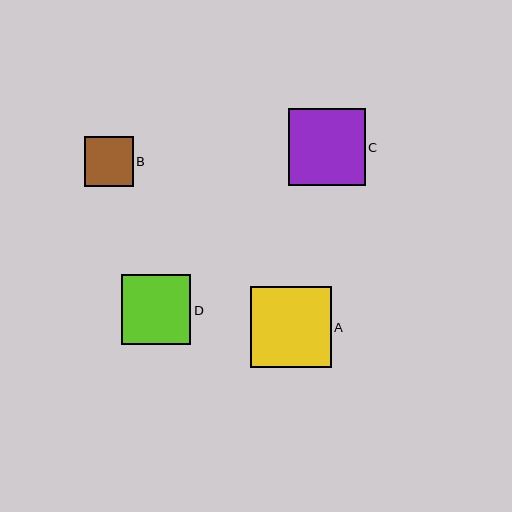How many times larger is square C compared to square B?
Square C is approximately 1.6 times the size of square B.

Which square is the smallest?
Square B is the smallest with a size of approximately 49 pixels.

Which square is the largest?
Square A is the largest with a size of approximately 81 pixels.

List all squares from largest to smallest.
From largest to smallest: A, C, D, B.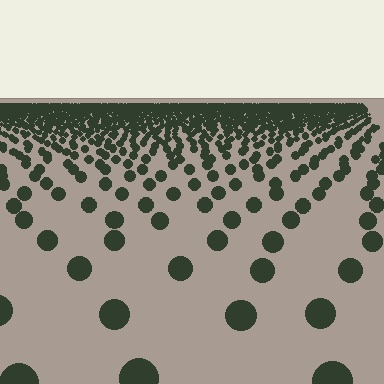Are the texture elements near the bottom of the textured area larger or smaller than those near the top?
Larger. Near the bottom, elements are closer to the viewer and appear at a bigger on-screen size.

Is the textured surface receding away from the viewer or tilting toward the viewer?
The surface is receding away from the viewer. Texture elements get smaller and denser toward the top.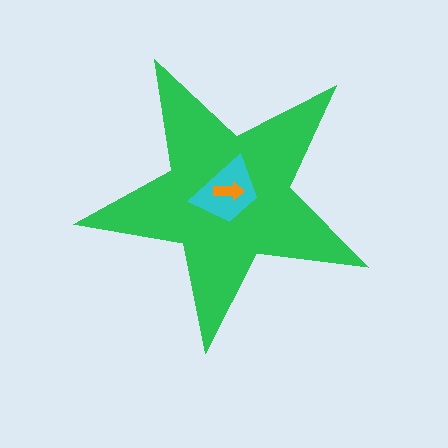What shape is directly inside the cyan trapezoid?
The orange arrow.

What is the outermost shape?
The green star.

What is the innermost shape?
The orange arrow.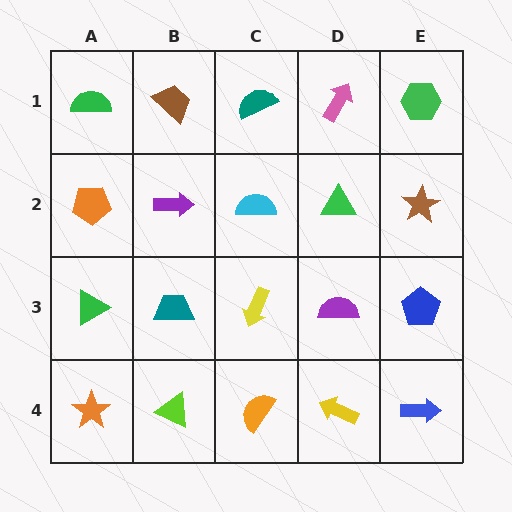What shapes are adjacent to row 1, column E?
A brown star (row 2, column E), a pink arrow (row 1, column D).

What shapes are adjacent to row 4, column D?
A purple semicircle (row 3, column D), an orange semicircle (row 4, column C), a blue arrow (row 4, column E).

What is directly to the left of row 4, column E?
A yellow arrow.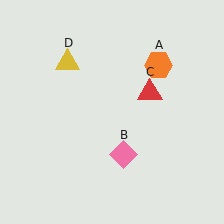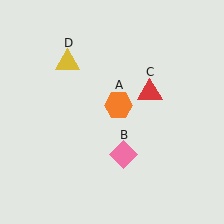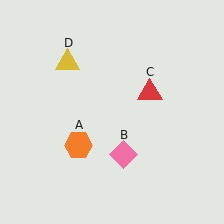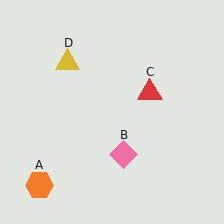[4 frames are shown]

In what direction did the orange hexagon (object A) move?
The orange hexagon (object A) moved down and to the left.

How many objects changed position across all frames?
1 object changed position: orange hexagon (object A).